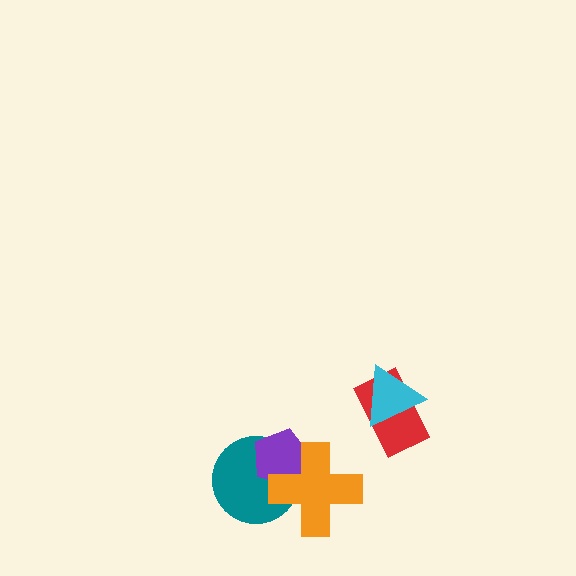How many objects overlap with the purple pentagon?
2 objects overlap with the purple pentagon.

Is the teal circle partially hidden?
Yes, it is partially covered by another shape.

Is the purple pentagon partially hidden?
Yes, it is partially covered by another shape.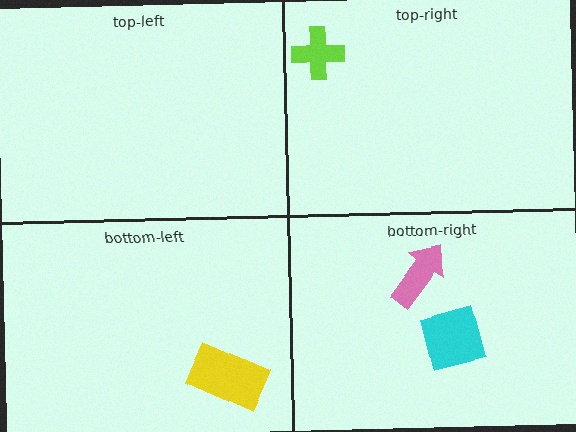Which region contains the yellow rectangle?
The bottom-left region.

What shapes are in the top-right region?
The lime cross.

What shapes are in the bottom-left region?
The yellow rectangle.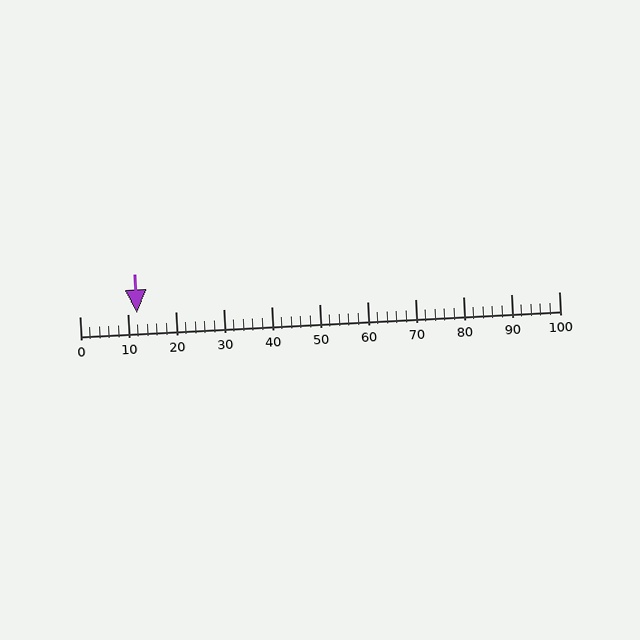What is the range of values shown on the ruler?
The ruler shows values from 0 to 100.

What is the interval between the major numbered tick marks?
The major tick marks are spaced 10 units apart.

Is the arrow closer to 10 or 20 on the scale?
The arrow is closer to 10.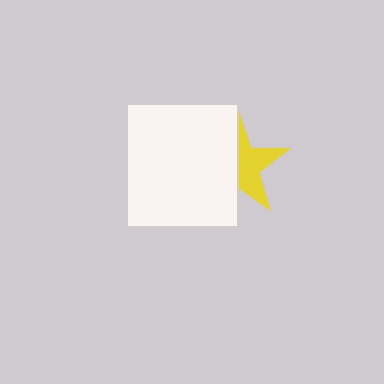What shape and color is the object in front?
The object in front is a white rectangle.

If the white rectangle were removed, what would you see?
You would see the complete yellow star.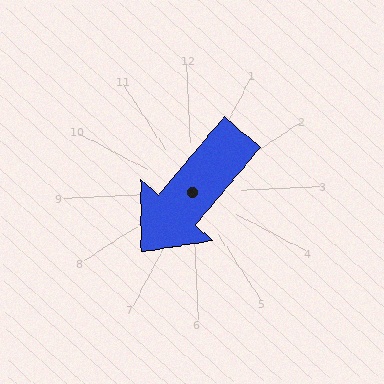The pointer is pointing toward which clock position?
Roughly 7 o'clock.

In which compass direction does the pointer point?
Southwest.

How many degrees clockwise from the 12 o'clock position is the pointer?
Approximately 223 degrees.